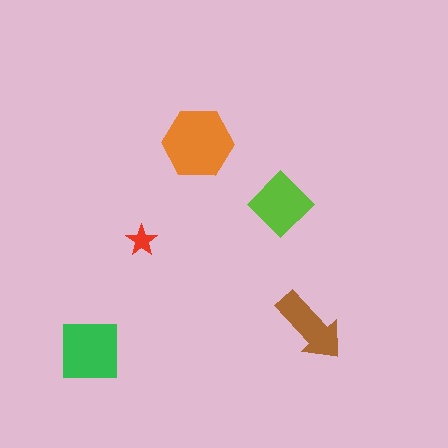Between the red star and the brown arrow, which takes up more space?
The brown arrow.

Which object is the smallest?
The red star.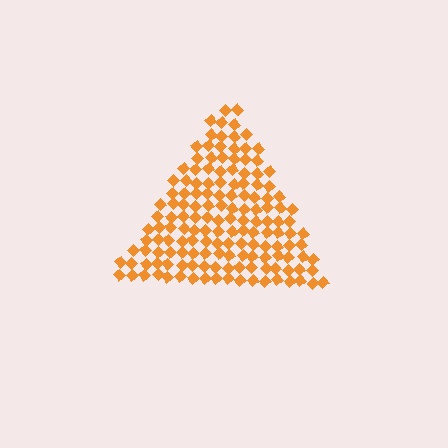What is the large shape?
The large shape is a triangle.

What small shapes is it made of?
It is made of small diamonds.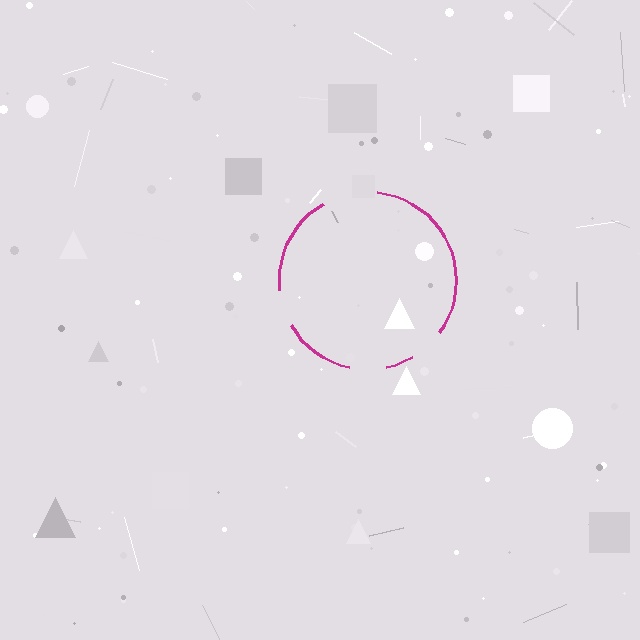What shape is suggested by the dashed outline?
The dashed outline suggests a circle.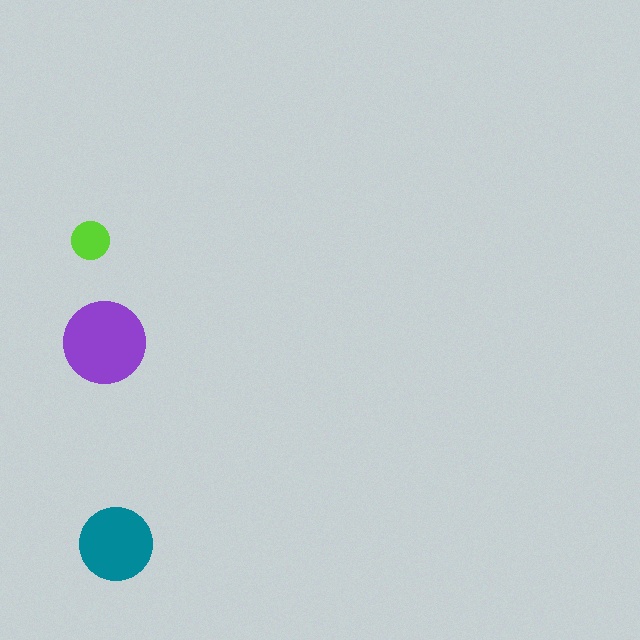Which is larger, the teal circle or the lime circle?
The teal one.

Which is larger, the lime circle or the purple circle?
The purple one.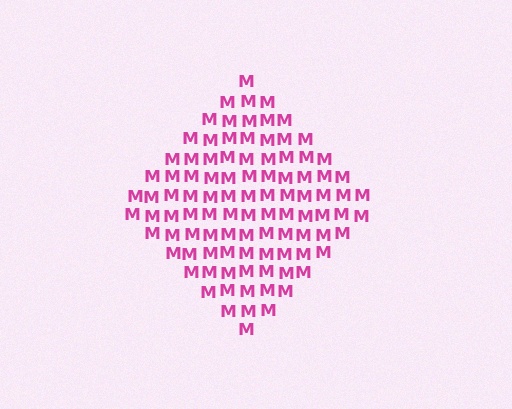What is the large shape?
The large shape is a diamond.